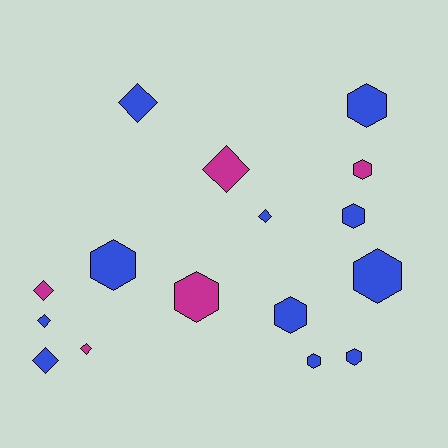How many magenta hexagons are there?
There are 2 magenta hexagons.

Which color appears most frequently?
Blue, with 11 objects.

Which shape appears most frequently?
Hexagon, with 9 objects.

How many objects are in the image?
There are 16 objects.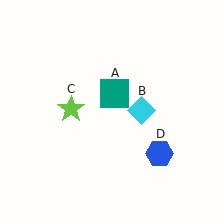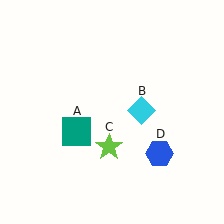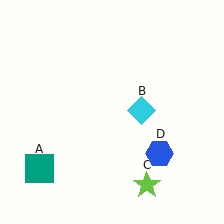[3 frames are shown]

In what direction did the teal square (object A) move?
The teal square (object A) moved down and to the left.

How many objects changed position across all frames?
2 objects changed position: teal square (object A), lime star (object C).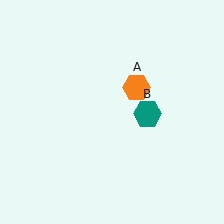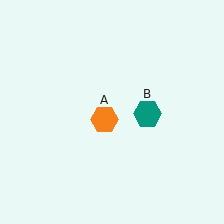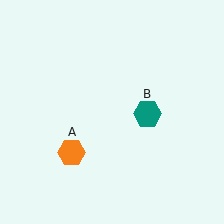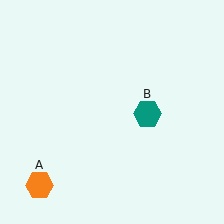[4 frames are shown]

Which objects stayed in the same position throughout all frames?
Teal hexagon (object B) remained stationary.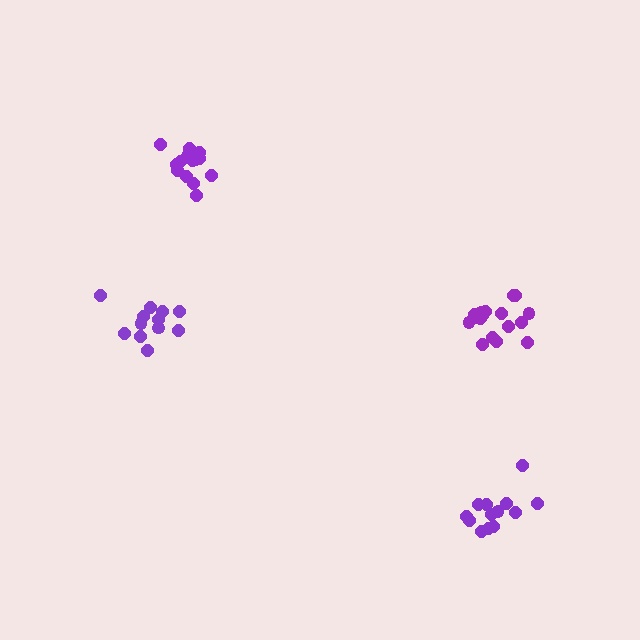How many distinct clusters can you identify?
There are 4 distinct clusters.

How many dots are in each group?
Group 1: 16 dots, Group 2: 12 dots, Group 3: 17 dots, Group 4: 13 dots (58 total).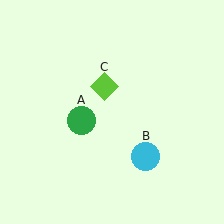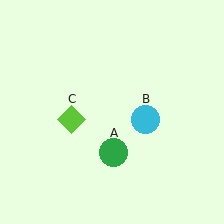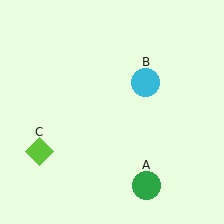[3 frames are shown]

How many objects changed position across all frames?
3 objects changed position: green circle (object A), cyan circle (object B), lime diamond (object C).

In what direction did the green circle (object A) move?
The green circle (object A) moved down and to the right.